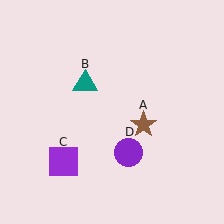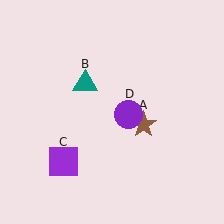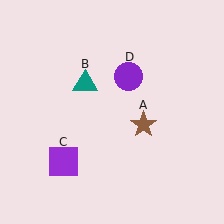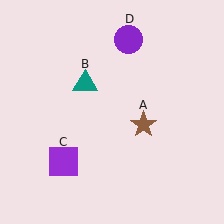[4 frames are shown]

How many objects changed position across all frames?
1 object changed position: purple circle (object D).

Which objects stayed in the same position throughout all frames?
Brown star (object A) and teal triangle (object B) and purple square (object C) remained stationary.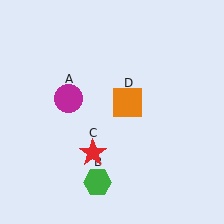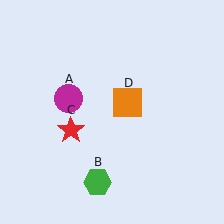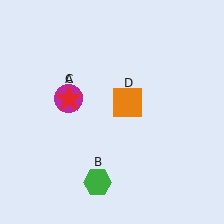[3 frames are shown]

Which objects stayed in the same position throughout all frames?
Magenta circle (object A) and green hexagon (object B) and orange square (object D) remained stationary.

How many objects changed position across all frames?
1 object changed position: red star (object C).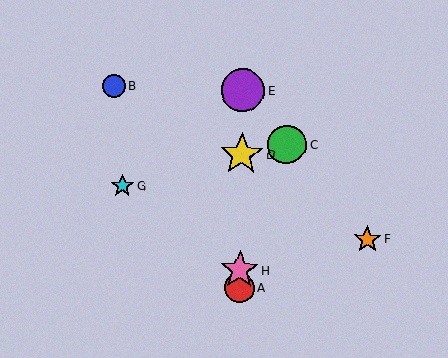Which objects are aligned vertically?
Objects A, D, E, H are aligned vertically.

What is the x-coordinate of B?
Object B is at x≈114.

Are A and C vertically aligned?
No, A is at x≈239 and C is at x≈287.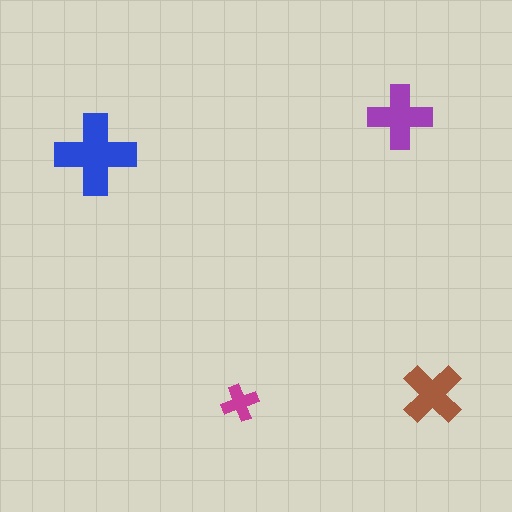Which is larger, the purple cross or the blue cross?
The blue one.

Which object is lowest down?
The magenta cross is bottommost.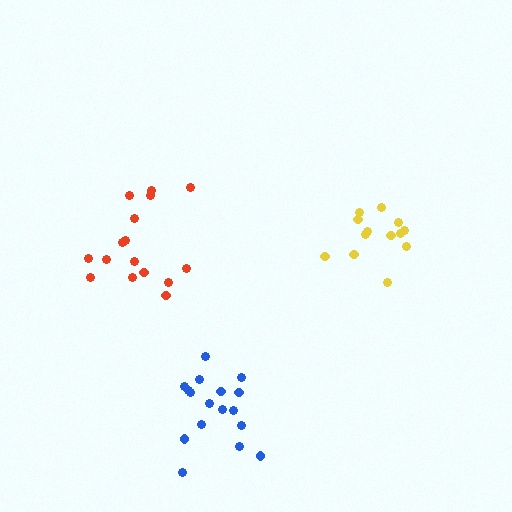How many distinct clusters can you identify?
There are 3 distinct clusters.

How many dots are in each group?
Group 1: 13 dots, Group 2: 16 dots, Group 3: 17 dots (46 total).